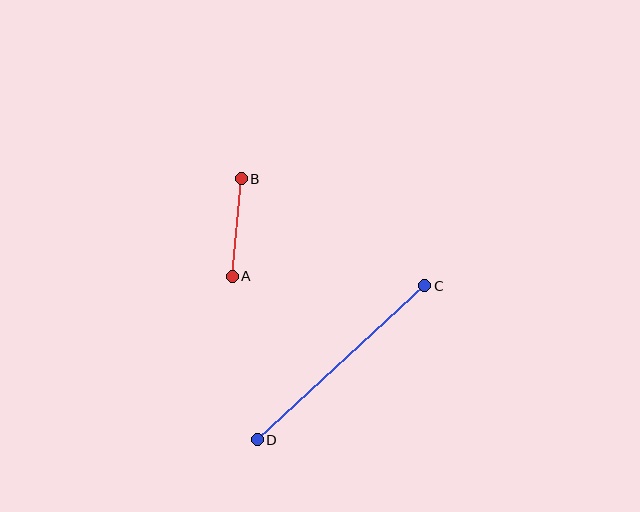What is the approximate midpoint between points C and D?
The midpoint is at approximately (341, 363) pixels.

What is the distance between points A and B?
The distance is approximately 98 pixels.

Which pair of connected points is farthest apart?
Points C and D are farthest apart.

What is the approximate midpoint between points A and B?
The midpoint is at approximately (237, 228) pixels.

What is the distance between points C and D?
The distance is approximately 227 pixels.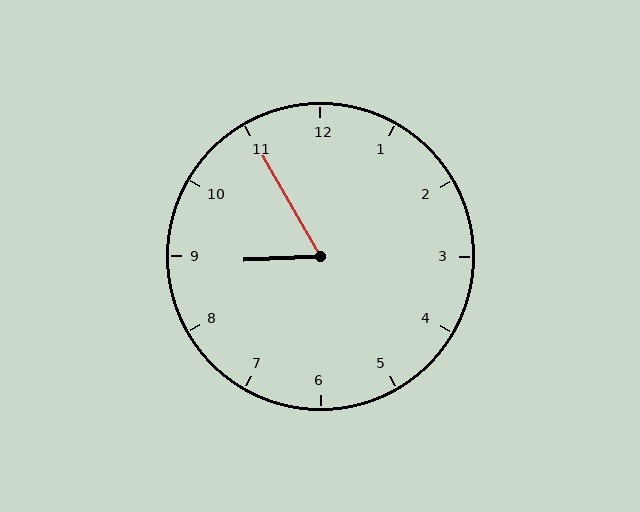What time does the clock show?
8:55.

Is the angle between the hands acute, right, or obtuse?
It is acute.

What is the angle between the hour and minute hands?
Approximately 62 degrees.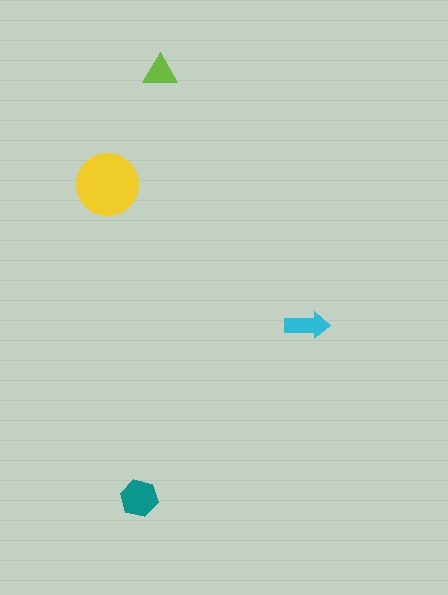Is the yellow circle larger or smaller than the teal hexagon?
Larger.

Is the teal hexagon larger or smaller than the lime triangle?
Larger.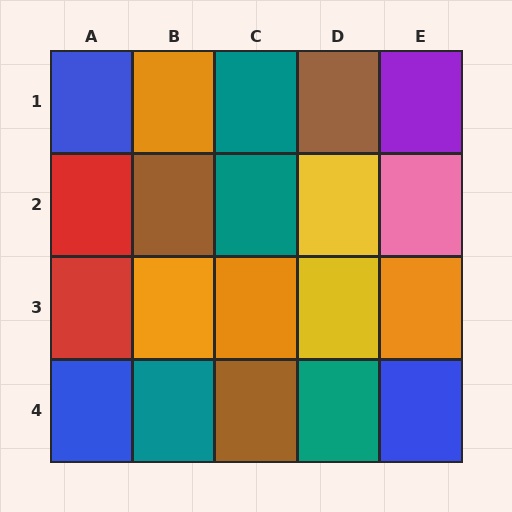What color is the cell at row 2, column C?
Teal.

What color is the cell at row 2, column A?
Red.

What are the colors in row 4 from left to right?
Blue, teal, brown, teal, blue.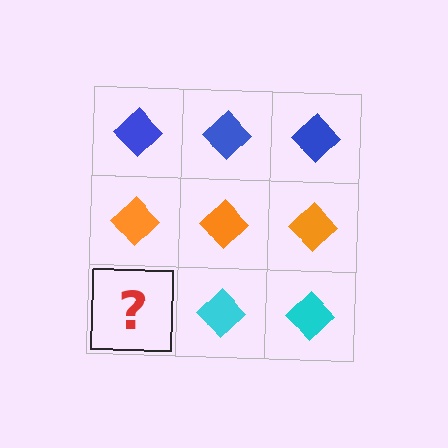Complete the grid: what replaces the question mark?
The question mark should be replaced with a cyan diamond.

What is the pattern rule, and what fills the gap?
The rule is that each row has a consistent color. The gap should be filled with a cyan diamond.